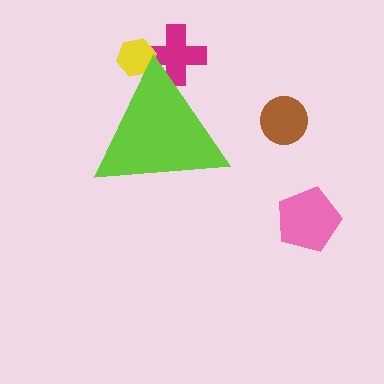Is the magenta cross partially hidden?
Yes, the magenta cross is partially hidden behind the lime triangle.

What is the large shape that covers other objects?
A lime triangle.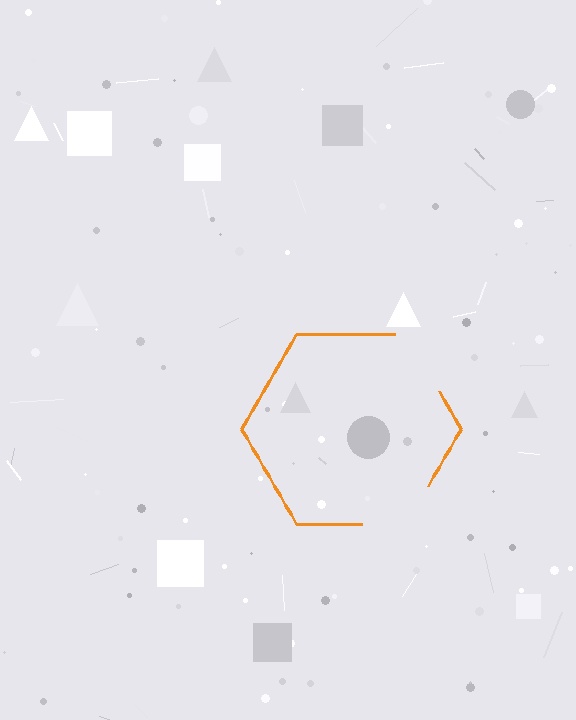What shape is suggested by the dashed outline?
The dashed outline suggests a hexagon.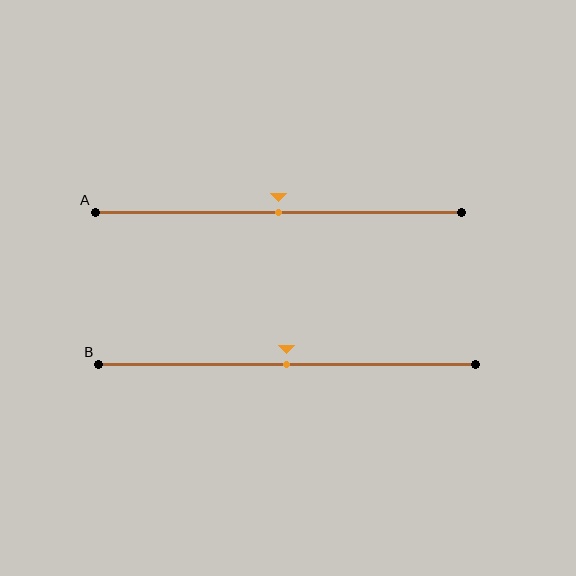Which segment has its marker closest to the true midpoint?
Segment A has its marker closest to the true midpoint.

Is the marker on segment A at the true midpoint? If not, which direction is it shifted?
Yes, the marker on segment A is at the true midpoint.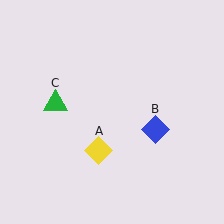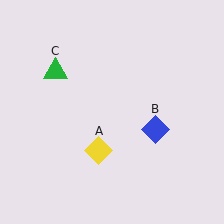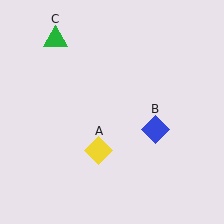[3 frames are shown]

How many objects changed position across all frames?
1 object changed position: green triangle (object C).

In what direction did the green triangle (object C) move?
The green triangle (object C) moved up.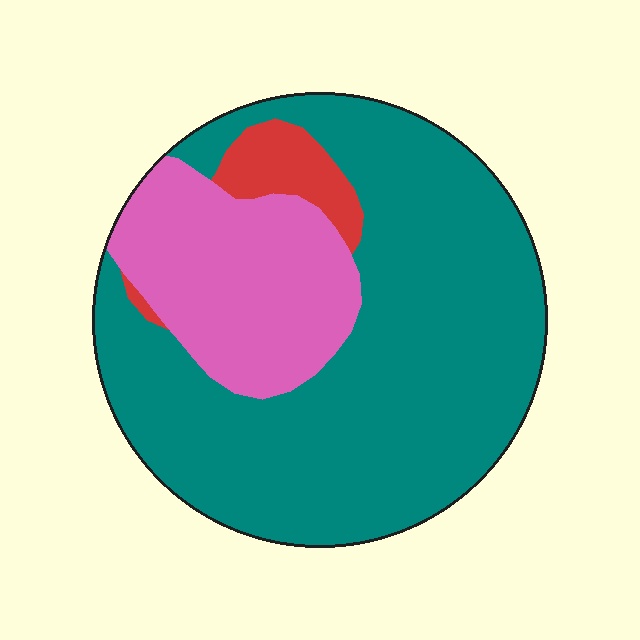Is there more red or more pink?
Pink.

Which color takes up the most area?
Teal, at roughly 70%.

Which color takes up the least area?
Red, at roughly 5%.